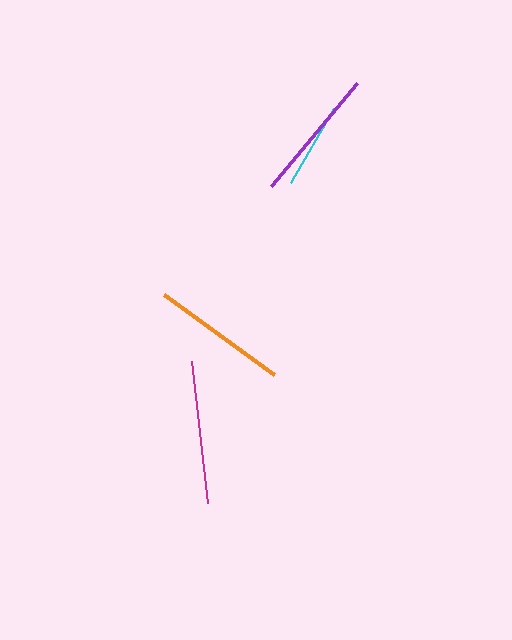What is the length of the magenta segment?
The magenta segment is approximately 144 pixels long.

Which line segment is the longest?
The magenta line is the longest at approximately 144 pixels.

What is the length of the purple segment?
The purple segment is approximately 134 pixels long.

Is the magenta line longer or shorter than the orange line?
The magenta line is longer than the orange line.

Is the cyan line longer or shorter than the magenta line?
The magenta line is longer than the cyan line.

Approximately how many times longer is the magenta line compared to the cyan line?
The magenta line is approximately 1.7 times the length of the cyan line.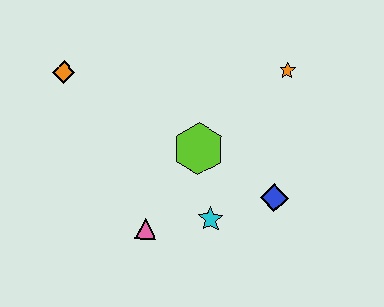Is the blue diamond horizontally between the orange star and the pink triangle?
Yes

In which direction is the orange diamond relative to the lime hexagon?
The orange diamond is to the left of the lime hexagon.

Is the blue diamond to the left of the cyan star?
No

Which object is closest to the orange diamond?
The lime hexagon is closest to the orange diamond.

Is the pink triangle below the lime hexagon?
Yes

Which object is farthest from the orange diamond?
The blue diamond is farthest from the orange diamond.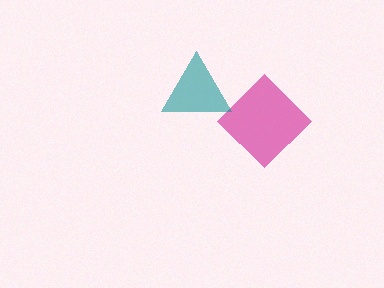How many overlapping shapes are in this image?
There are 2 overlapping shapes in the image.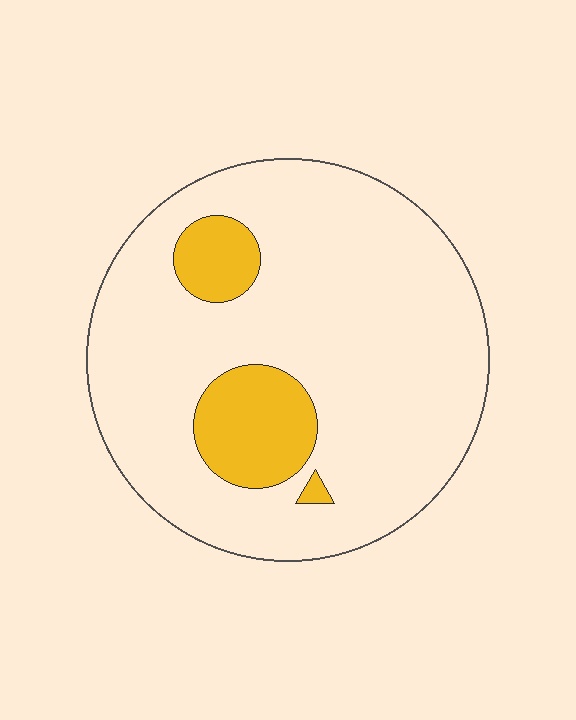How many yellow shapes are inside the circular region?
3.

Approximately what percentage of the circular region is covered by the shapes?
Approximately 15%.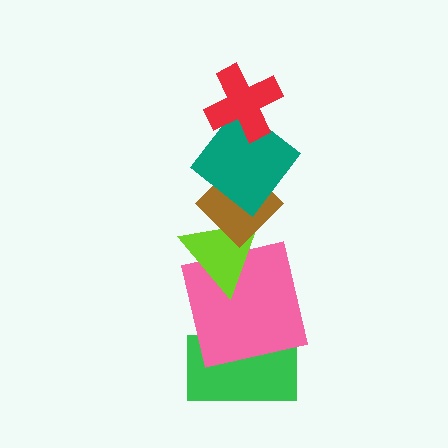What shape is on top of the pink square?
The lime triangle is on top of the pink square.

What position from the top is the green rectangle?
The green rectangle is 6th from the top.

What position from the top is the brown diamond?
The brown diamond is 3rd from the top.